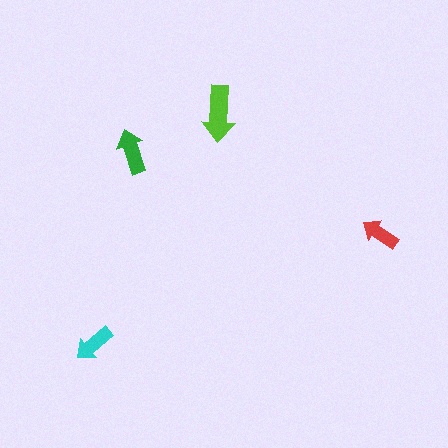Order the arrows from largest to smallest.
the lime one, the green one, the cyan one, the red one.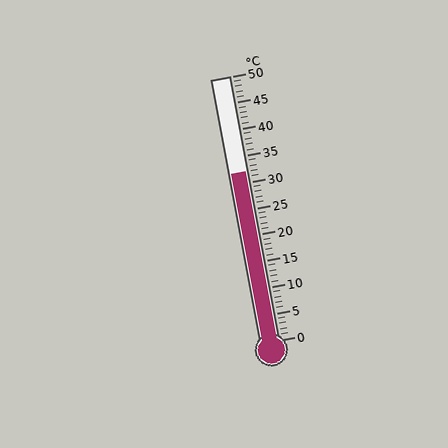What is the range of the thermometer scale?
The thermometer scale ranges from 0°C to 50°C.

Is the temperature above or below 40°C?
The temperature is below 40°C.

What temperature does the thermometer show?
The thermometer shows approximately 32°C.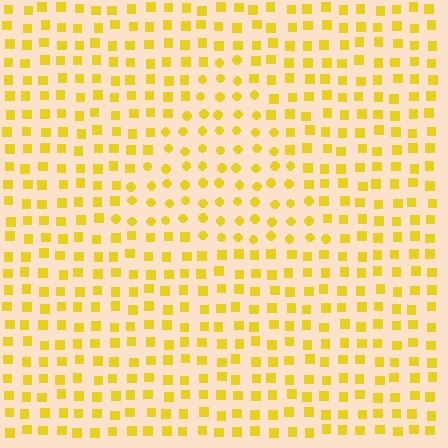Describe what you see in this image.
The image is filled with small yellow elements arranged in a uniform grid. A triangle-shaped region contains circles, while the surrounding area contains squares. The boundary is defined purely by the change in element shape.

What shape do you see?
I see a triangle.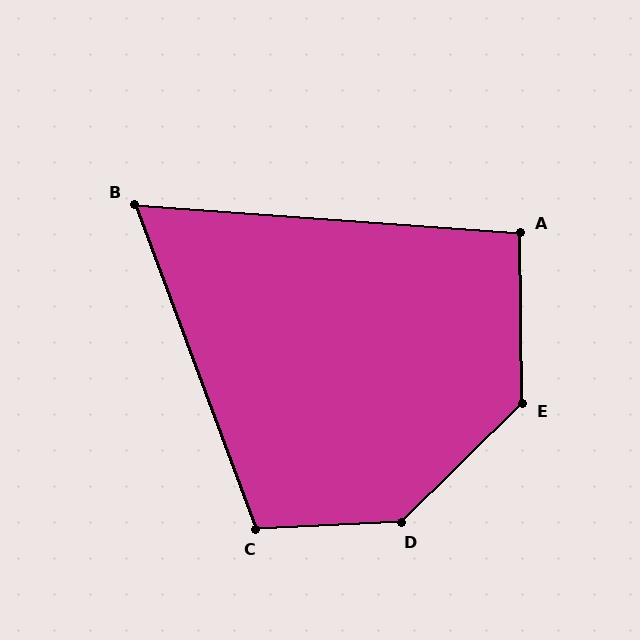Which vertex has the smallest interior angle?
B, at approximately 65 degrees.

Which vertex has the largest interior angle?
D, at approximately 138 degrees.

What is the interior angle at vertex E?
Approximately 134 degrees (obtuse).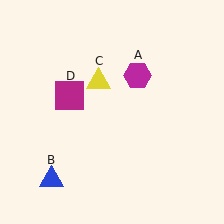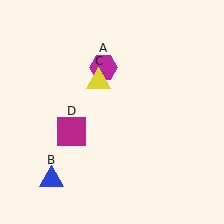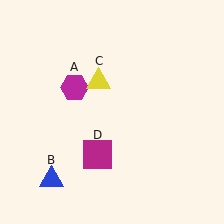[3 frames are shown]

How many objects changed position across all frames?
2 objects changed position: magenta hexagon (object A), magenta square (object D).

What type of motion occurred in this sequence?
The magenta hexagon (object A), magenta square (object D) rotated counterclockwise around the center of the scene.